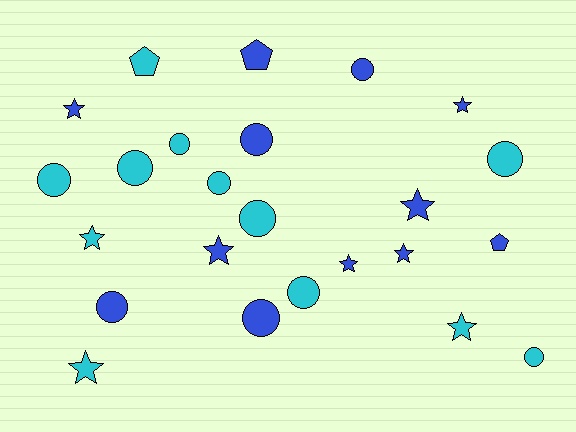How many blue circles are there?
There are 4 blue circles.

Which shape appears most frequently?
Circle, with 12 objects.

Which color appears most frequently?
Cyan, with 12 objects.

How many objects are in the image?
There are 24 objects.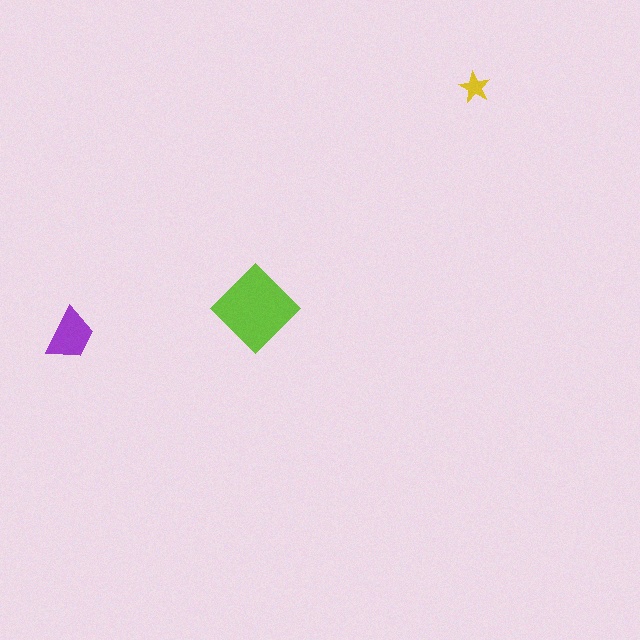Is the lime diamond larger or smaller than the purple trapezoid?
Larger.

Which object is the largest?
The lime diamond.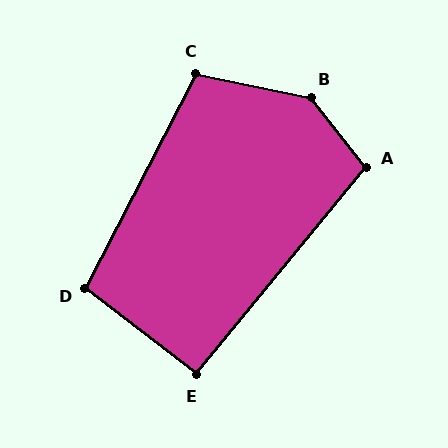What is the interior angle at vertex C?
Approximately 105 degrees (obtuse).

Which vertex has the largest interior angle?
B, at approximately 140 degrees.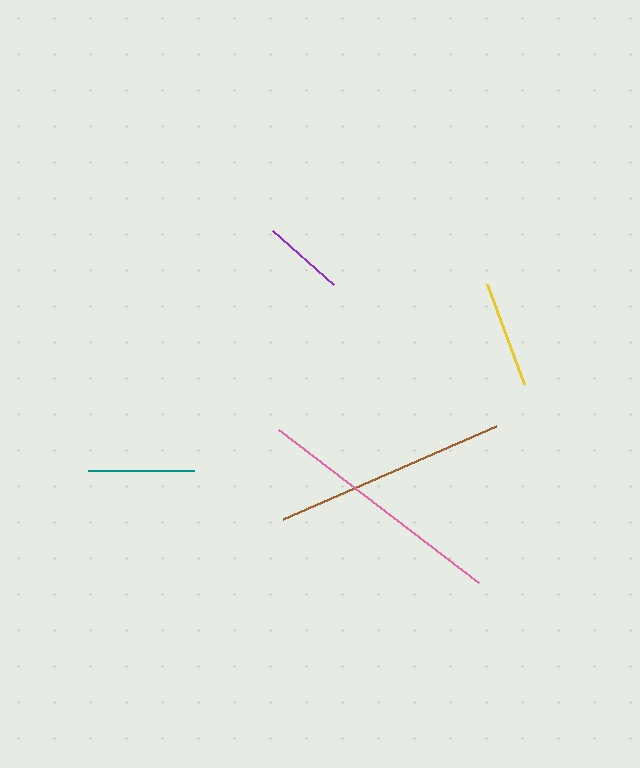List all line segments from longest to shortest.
From longest to shortest: pink, brown, yellow, teal, purple.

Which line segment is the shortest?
The purple line is the shortest at approximately 81 pixels.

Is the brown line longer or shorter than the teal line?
The brown line is longer than the teal line.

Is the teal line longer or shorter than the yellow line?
The yellow line is longer than the teal line.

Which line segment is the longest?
The pink line is the longest at approximately 251 pixels.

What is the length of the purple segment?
The purple segment is approximately 81 pixels long.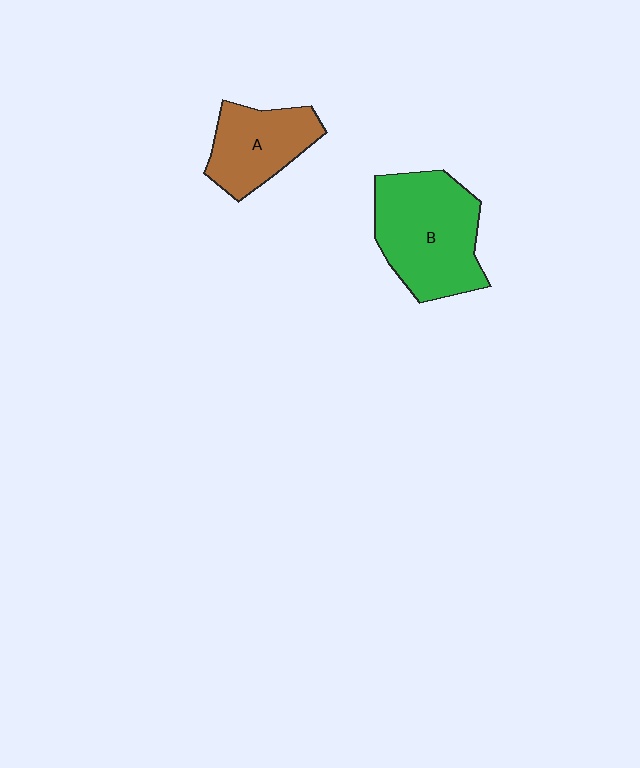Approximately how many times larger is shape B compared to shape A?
Approximately 1.6 times.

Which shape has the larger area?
Shape B (green).